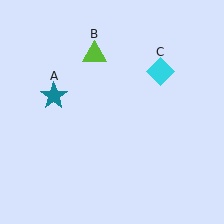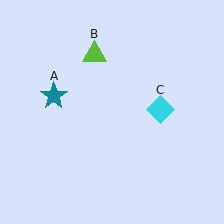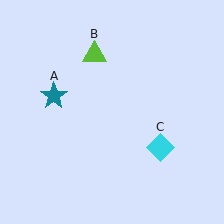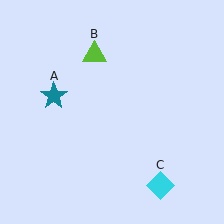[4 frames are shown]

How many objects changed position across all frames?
1 object changed position: cyan diamond (object C).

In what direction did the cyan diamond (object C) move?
The cyan diamond (object C) moved down.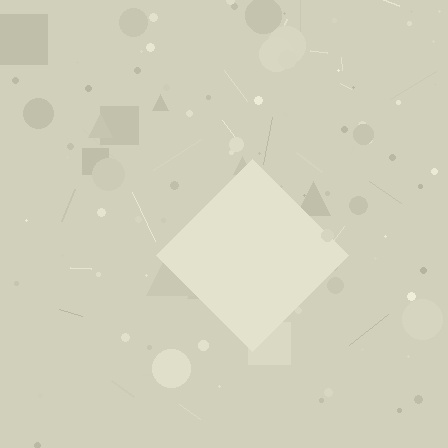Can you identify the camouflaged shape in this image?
The camouflaged shape is a diamond.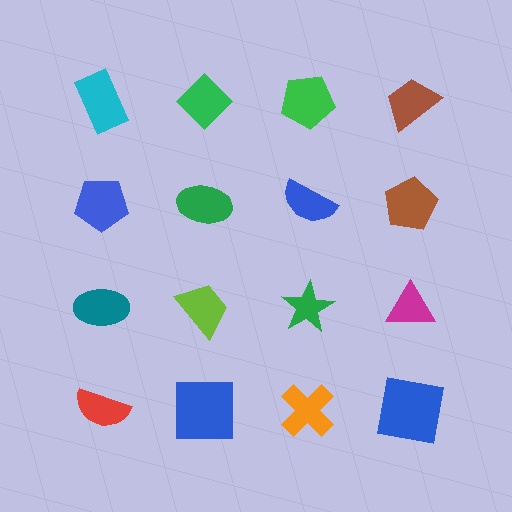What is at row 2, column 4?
A brown pentagon.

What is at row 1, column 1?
A cyan rectangle.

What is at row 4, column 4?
A blue square.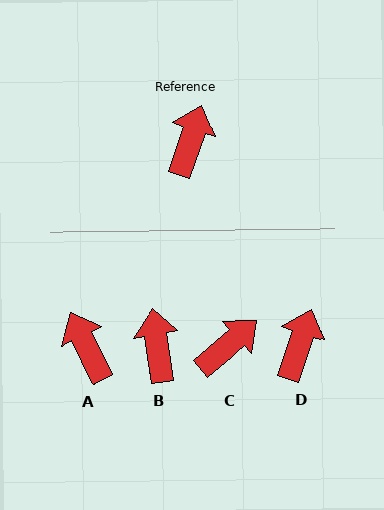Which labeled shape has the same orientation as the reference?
D.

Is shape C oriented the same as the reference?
No, it is off by about 31 degrees.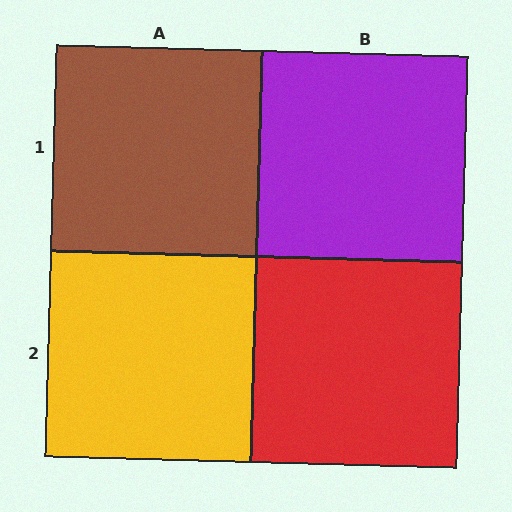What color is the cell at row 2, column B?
Red.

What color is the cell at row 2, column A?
Yellow.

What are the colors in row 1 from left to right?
Brown, purple.